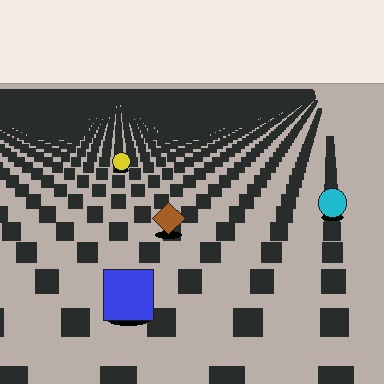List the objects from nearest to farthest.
From nearest to farthest: the blue square, the brown diamond, the cyan circle, the yellow circle.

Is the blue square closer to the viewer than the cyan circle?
Yes. The blue square is closer — you can tell from the texture gradient: the ground texture is coarser near it.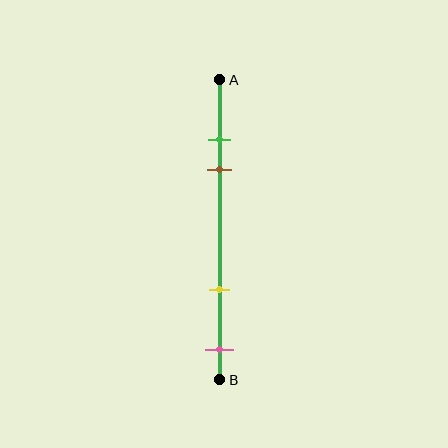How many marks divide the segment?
There are 4 marks dividing the segment.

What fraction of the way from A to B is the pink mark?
The pink mark is approximately 90% (0.9) of the way from A to B.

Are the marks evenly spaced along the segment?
No, the marks are not evenly spaced.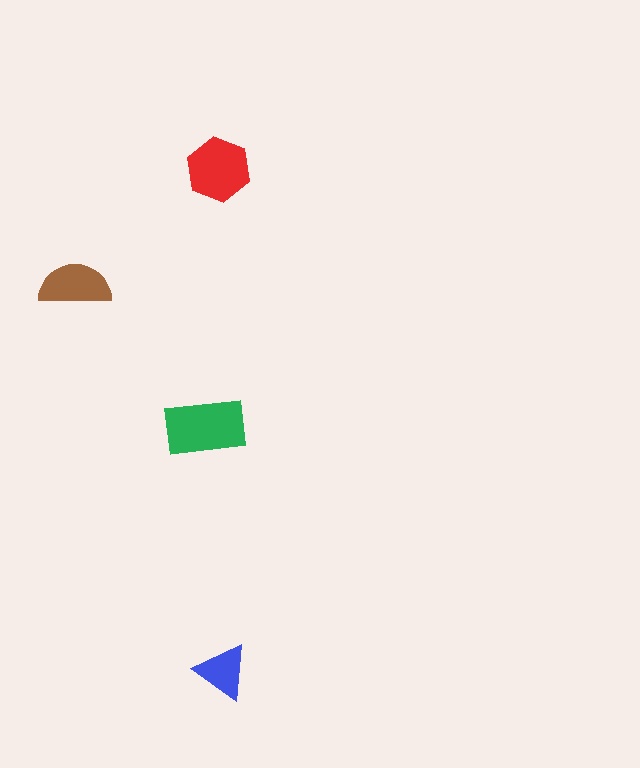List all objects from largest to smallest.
The green rectangle, the red hexagon, the brown semicircle, the blue triangle.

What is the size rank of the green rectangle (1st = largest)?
1st.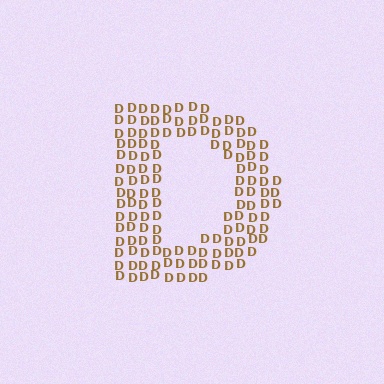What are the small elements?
The small elements are letter D's.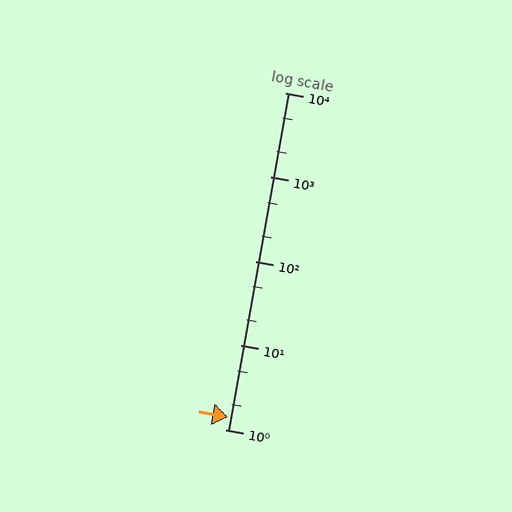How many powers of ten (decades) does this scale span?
The scale spans 4 decades, from 1 to 10000.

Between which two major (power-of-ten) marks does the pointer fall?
The pointer is between 1 and 10.